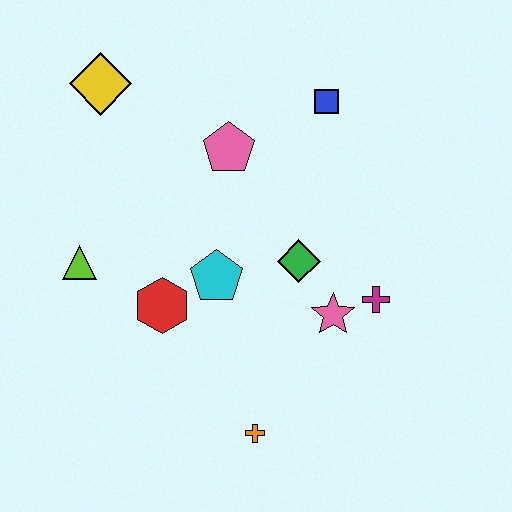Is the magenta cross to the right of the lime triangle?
Yes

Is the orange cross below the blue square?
Yes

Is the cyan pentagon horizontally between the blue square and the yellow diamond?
Yes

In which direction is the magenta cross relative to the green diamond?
The magenta cross is to the right of the green diamond.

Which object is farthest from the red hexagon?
The blue square is farthest from the red hexagon.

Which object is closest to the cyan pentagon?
The red hexagon is closest to the cyan pentagon.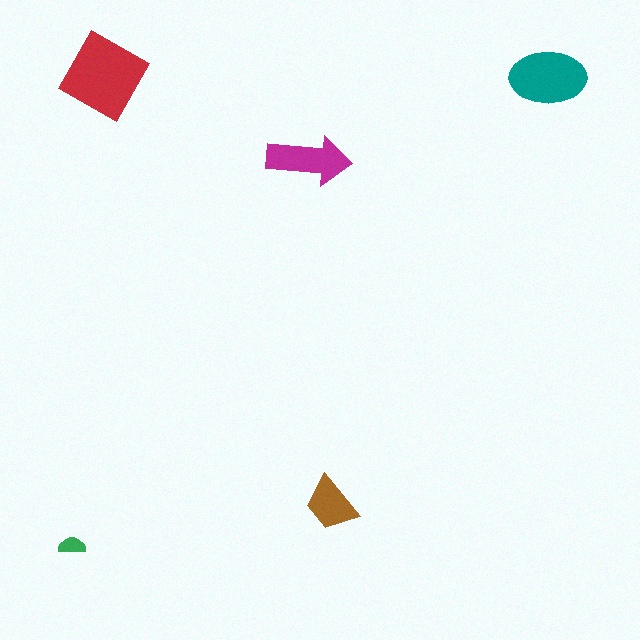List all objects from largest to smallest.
The red diamond, the teal ellipse, the magenta arrow, the brown trapezoid, the green semicircle.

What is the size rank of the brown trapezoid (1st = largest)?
4th.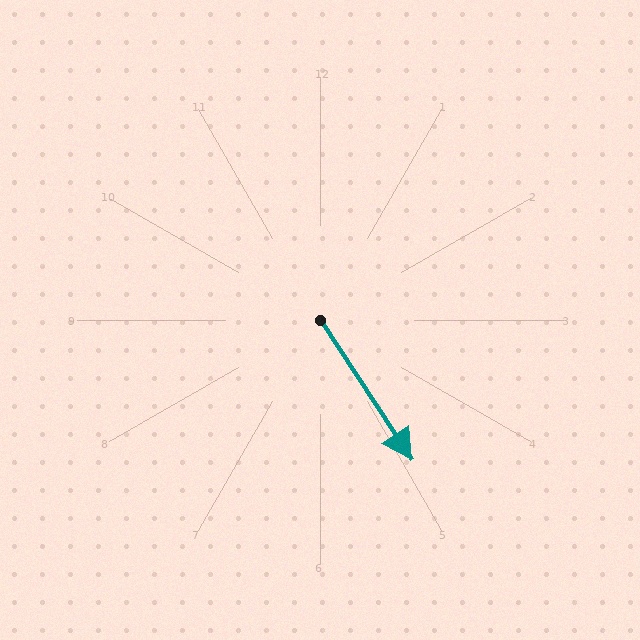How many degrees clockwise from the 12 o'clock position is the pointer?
Approximately 147 degrees.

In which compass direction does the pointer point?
Southeast.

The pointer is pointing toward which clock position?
Roughly 5 o'clock.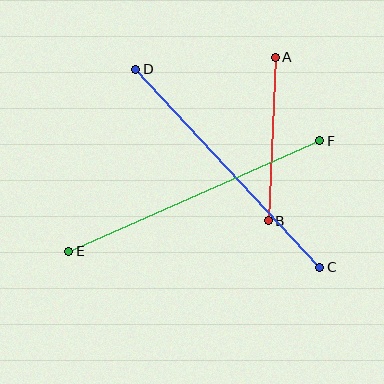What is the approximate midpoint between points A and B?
The midpoint is at approximately (272, 139) pixels.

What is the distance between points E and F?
The distance is approximately 274 pixels.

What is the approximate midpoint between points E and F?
The midpoint is at approximately (194, 196) pixels.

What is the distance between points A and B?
The distance is approximately 164 pixels.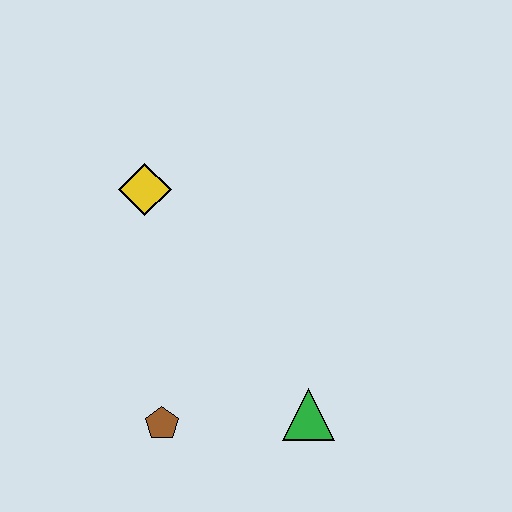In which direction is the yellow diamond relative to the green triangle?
The yellow diamond is above the green triangle.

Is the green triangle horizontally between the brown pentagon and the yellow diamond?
No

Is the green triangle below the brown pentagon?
No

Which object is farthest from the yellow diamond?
The green triangle is farthest from the yellow diamond.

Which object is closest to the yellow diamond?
The brown pentagon is closest to the yellow diamond.